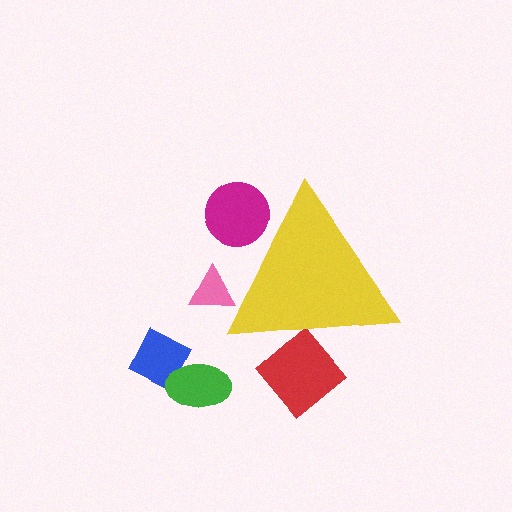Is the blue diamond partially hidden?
No, the blue diamond is fully visible.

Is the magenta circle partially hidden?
Yes, the magenta circle is partially hidden behind the yellow triangle.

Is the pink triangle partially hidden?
Yes, the pink triangle is partially hidden behind the yellow triangle.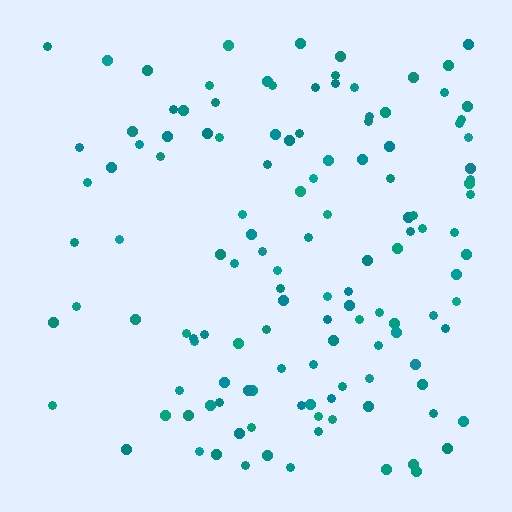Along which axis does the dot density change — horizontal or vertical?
Horizontal.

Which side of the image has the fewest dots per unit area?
The left.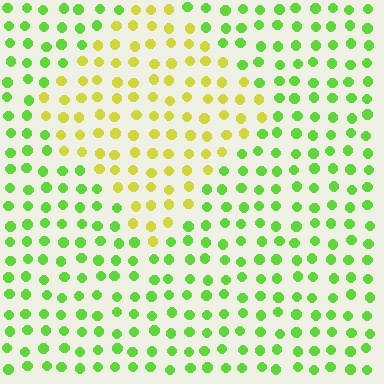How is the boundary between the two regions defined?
The boundary is defined purely by a slight shift in hue (about 45 degrees). Spacing, size, and orientation are identical on both sides.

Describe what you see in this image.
The image is filled with small lime elements in a uniform arrangement. A diamond-shaped region is visible where the elements are tinted to a slightly different hue, forming a subtle color boundary.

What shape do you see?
I see a diamond.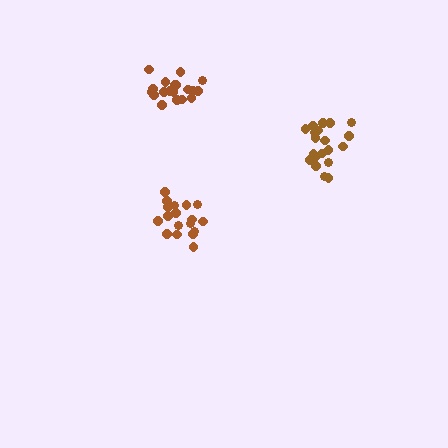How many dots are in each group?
Group 1: 18 dots, Group 2: 20 dots, Group 3: 19 dots (57 total).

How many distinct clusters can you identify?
There are 3 distinct clusters.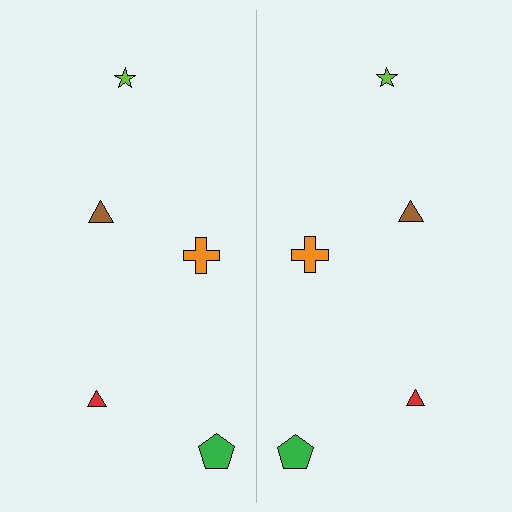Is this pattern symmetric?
Yes, this pattern has bilateral (reflection) symmetry.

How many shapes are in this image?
There are 10 shapes in this image.